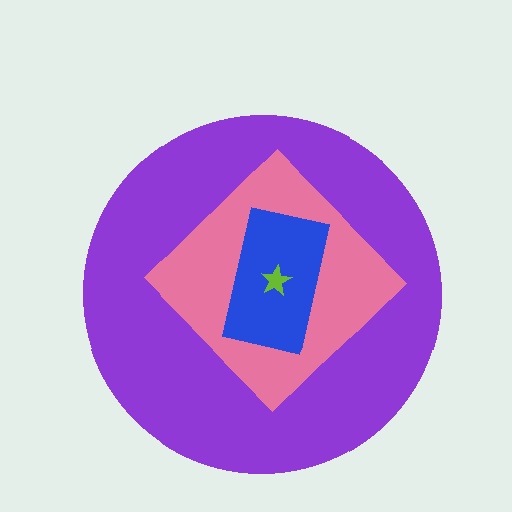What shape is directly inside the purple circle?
The pink diamond.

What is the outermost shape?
The purple circle.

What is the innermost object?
The lime star.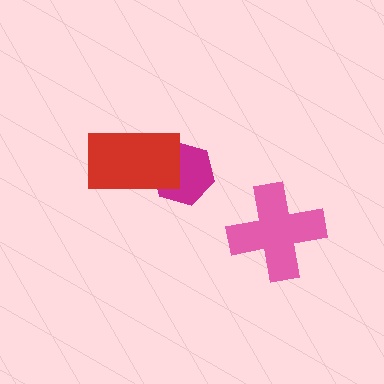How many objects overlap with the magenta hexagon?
1 object overlaps with the magenta hexagon.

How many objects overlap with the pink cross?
0 objects overlap with the pink cross.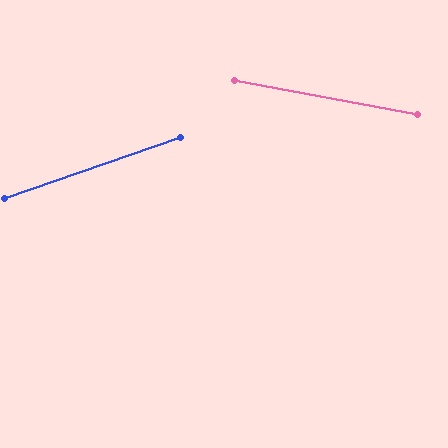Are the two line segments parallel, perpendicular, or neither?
Neither parallel nor perpendicular — they differ by about 30°.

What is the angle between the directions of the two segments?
Approximately 30 degrees.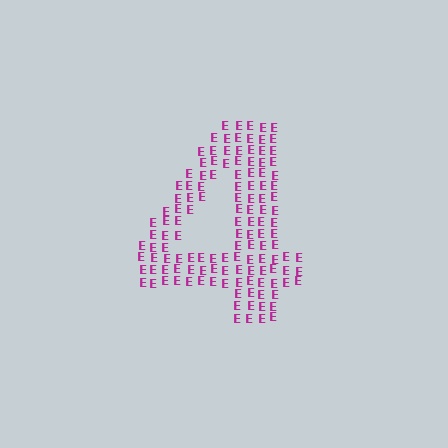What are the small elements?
The small elements are letter E's.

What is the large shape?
The large shape is the digit 4.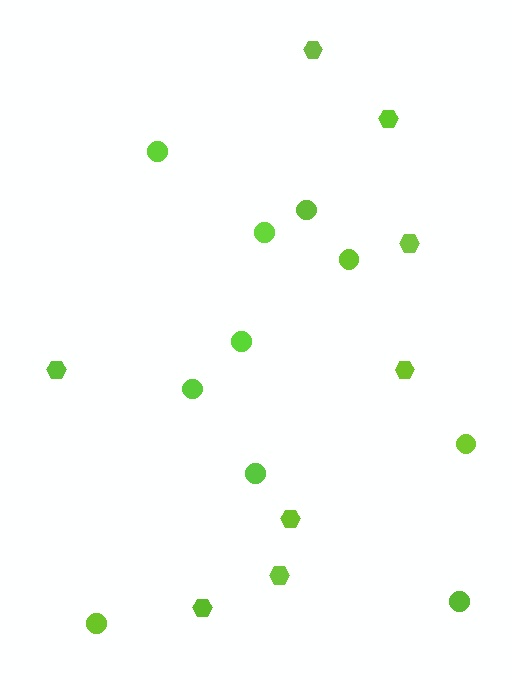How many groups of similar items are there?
There are 2 groups: one group of hexagons (8) and one group of circles (10).